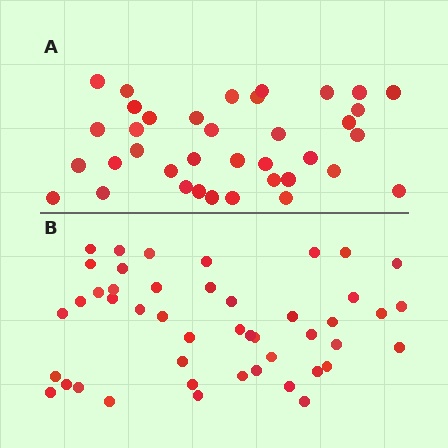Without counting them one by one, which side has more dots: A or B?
Region B (the bottom region) has more dots.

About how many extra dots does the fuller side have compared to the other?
Region B has roughly 8 or so more dots than region A.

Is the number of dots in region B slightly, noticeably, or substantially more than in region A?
Region B has only slightly more — the two regions are fairly close. The ratio is roughly 1.2 to 1.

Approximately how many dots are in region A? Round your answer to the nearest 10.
About 40 dots. (The exact count is 37, which rounds to 40.)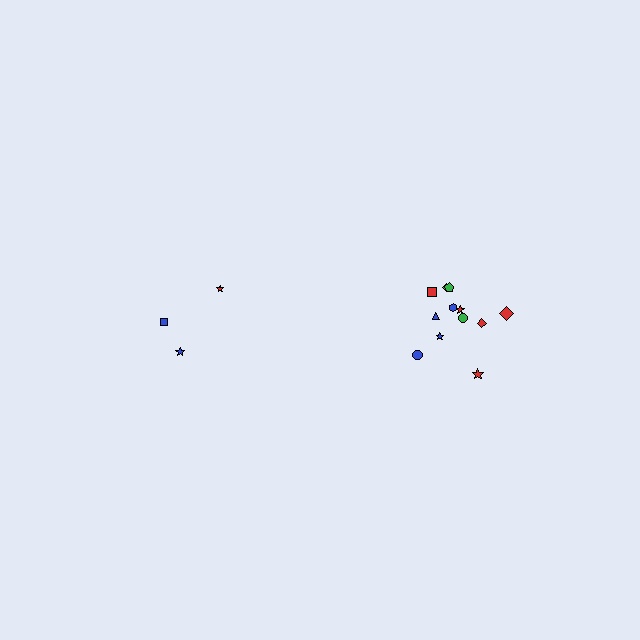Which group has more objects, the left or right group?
The right group.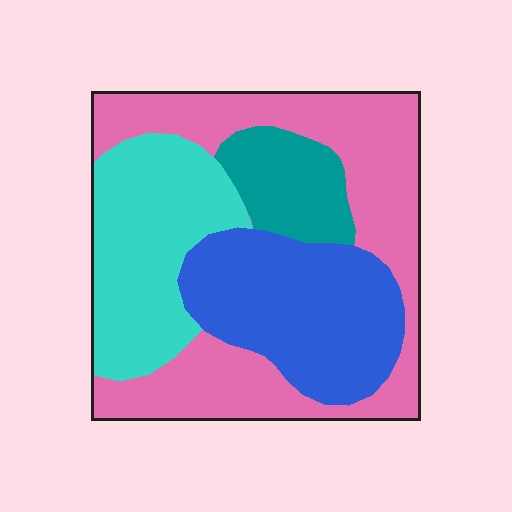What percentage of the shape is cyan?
Cyan covers around 25% of the shape.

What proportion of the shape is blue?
Blue takes up between a quarter and a half of the shape.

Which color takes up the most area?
Pink, at roughly 40%.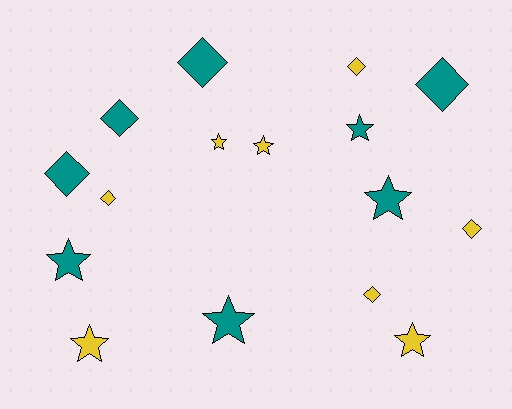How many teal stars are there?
There are 4 teal stars.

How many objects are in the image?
There are 16 objects.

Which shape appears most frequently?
Star, with 8 objects.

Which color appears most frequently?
Yellow, with 8 objects.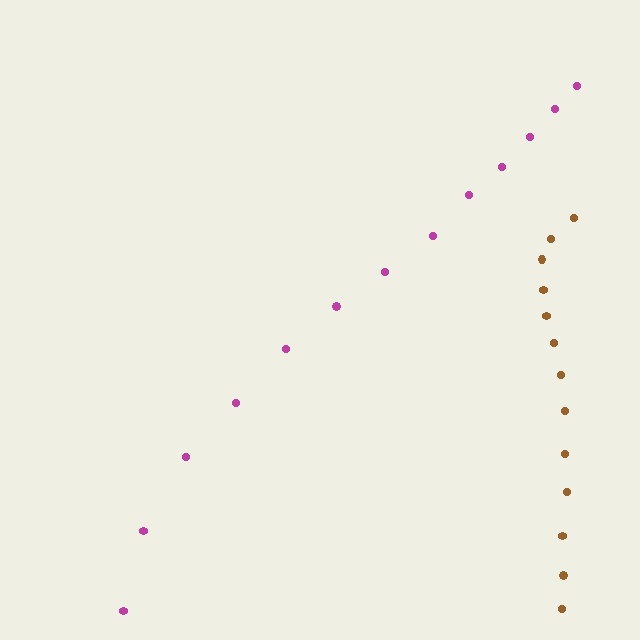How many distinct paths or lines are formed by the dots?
There are 2 distinct paths.